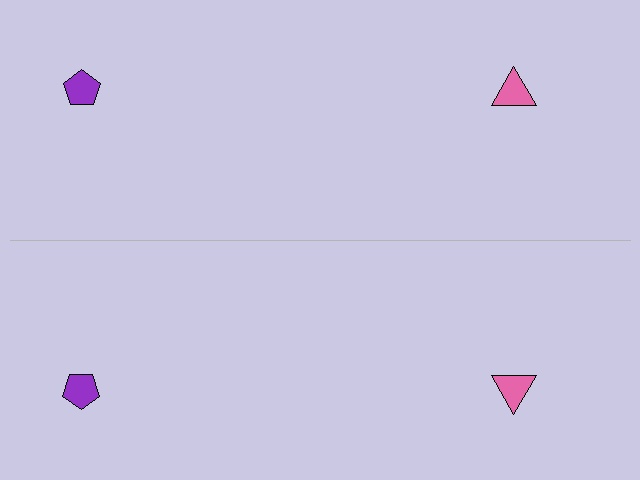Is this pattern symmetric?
Yes, this pattern has bilateral (reflection) symmetry.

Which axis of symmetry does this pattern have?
The pattern has a horizontal axis of symmetry running through the center of the image.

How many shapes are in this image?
There are 4 shapes in this image.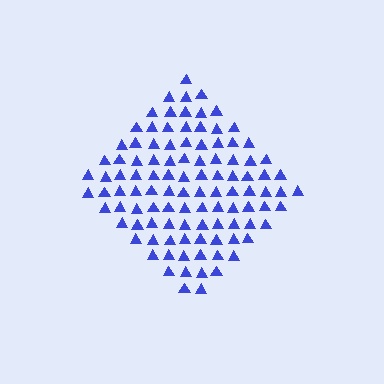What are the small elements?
The small elements are triangles.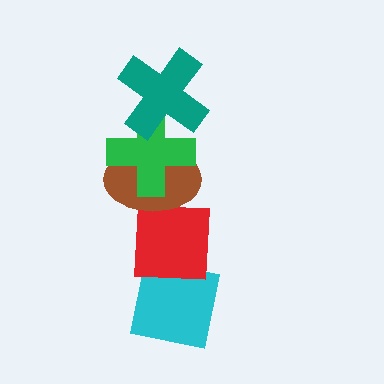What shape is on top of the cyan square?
The red square is on top of the cyan square.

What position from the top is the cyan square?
The cyan square is 5th from the top.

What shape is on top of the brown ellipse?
The green cross is on top of the brown ellipse.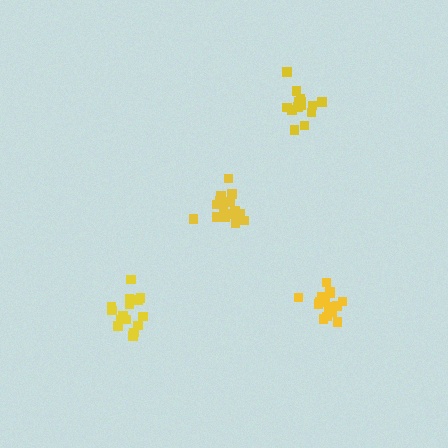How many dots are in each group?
Group 1: 16 dots, Group 2: 17 dots, Group 3: 15 dots, Group 4: 14 dots (62 total).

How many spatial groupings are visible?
There are 4 spatial groupings.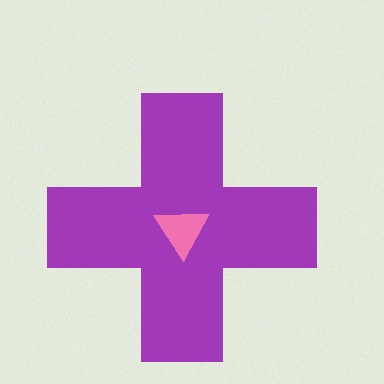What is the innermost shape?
The pink triangle.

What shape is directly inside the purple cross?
The pink triangle.